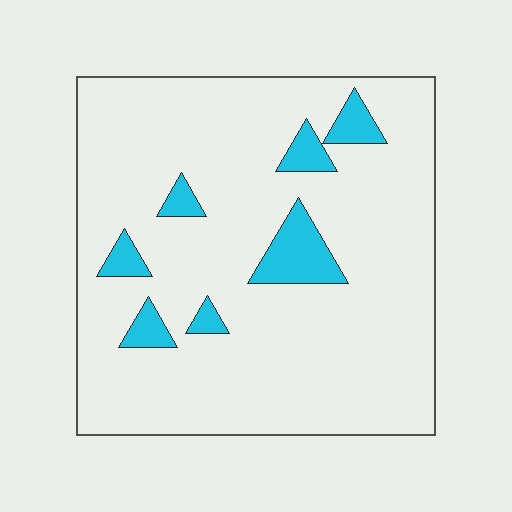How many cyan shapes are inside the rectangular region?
7.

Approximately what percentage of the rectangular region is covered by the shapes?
Approximately 10%.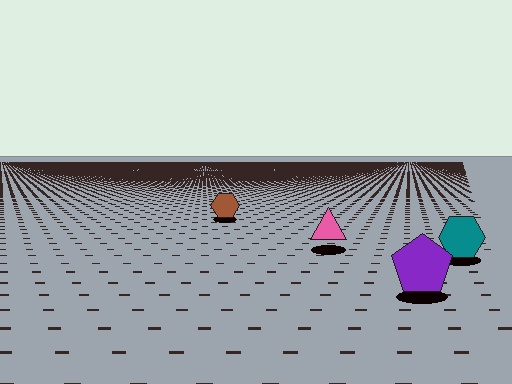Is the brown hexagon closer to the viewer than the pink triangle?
No. The pink triangle is closer — you can tell from the texture gradient: the ground texture is coarser near it.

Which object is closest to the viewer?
The purple pentagon is closest. The texture marks near it are larger and more spread out.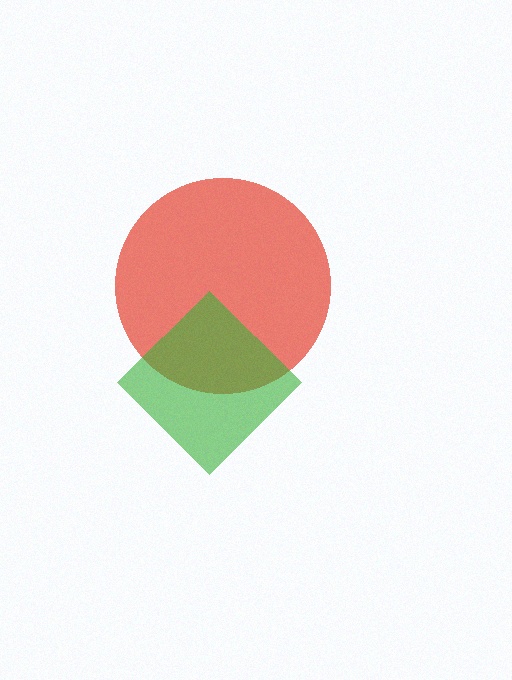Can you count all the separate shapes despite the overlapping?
Yes, there are 2 separate shapes.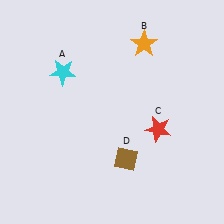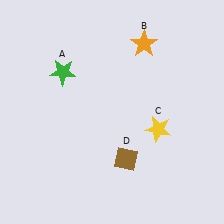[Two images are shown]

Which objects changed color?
A changed from cyan to green. C changed from red to yellow.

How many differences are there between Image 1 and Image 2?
There are 2 differences between the two images.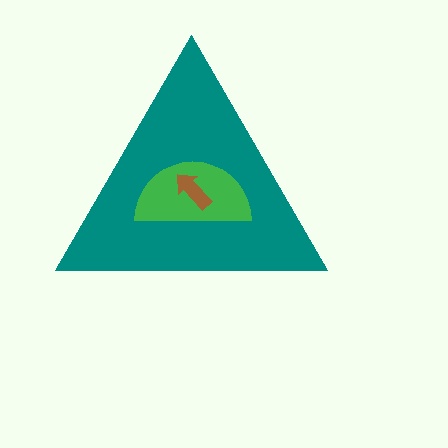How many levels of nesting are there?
3.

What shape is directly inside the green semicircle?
The brown arrow.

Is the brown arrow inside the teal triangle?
Yes.